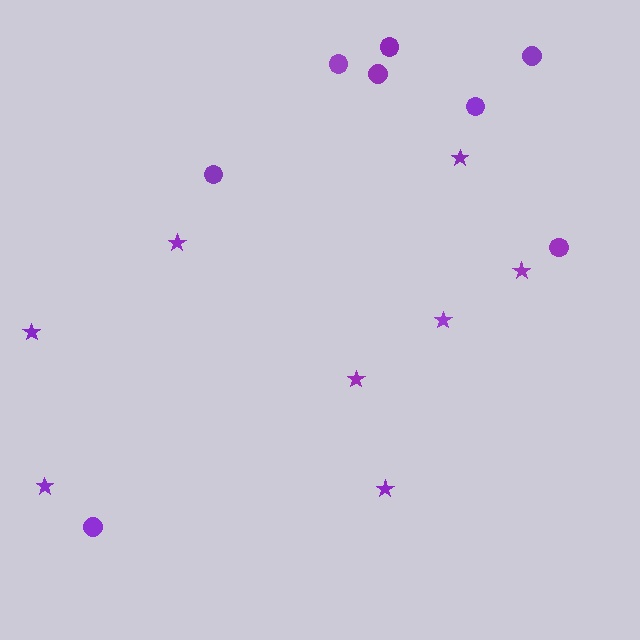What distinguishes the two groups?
There are 2 groups: one group of stars (8) and one group of circles (8).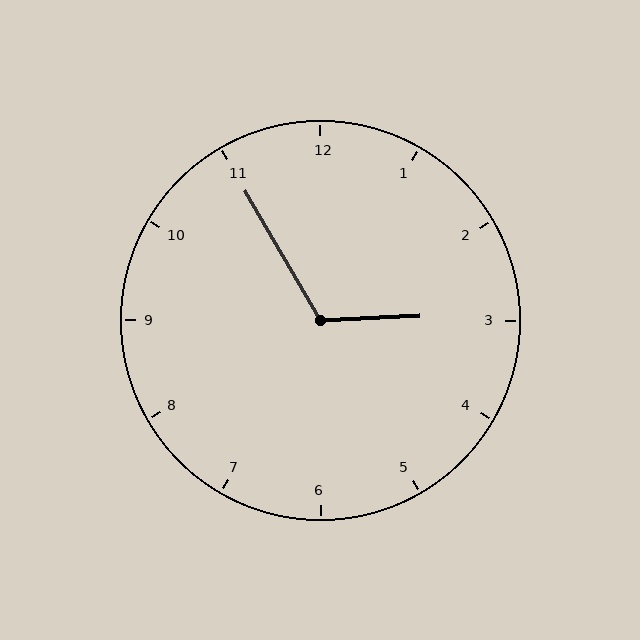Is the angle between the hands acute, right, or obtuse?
It is obtuse.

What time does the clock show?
2:55.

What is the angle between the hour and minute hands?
Approximately 118 degrees.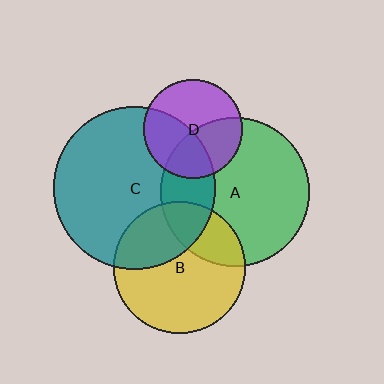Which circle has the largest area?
Circle C (teal).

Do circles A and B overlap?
Yes.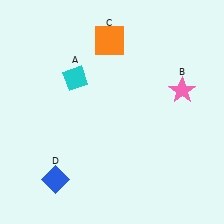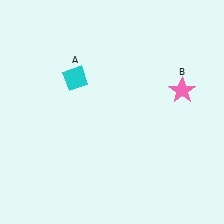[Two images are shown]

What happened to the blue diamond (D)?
The blue diamond (D) was removed in Image 2. It was in the bottom-left area of Image 1.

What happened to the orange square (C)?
The orange square (C) was removed in Image 2. It was in the top-left area of Image 1.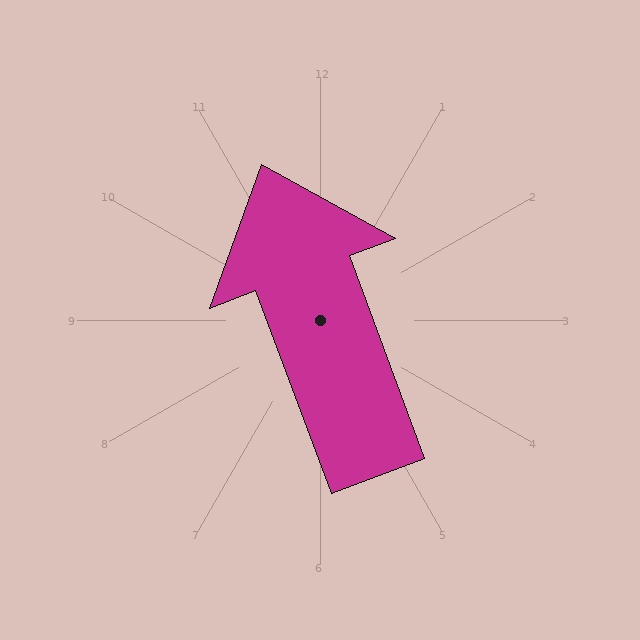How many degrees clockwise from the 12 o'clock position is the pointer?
Approximately 339 degrees.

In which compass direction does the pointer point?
North.